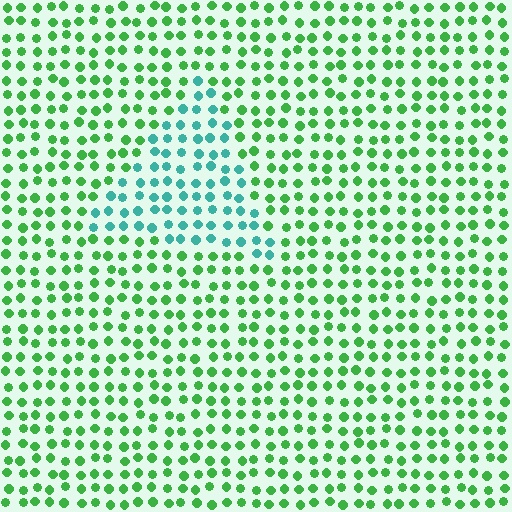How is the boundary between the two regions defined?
The boundary is defined purely by a slight shift in hue (about 49 degrees). Spacing, size, and orientation are identical on both sides.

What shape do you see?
I see a triangle.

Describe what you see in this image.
The image is filled with small green elements in a uniform arrangement. A triangle-shaped region is visible where the elements are tinted to a slightly different hue, forming a subtle color boundary.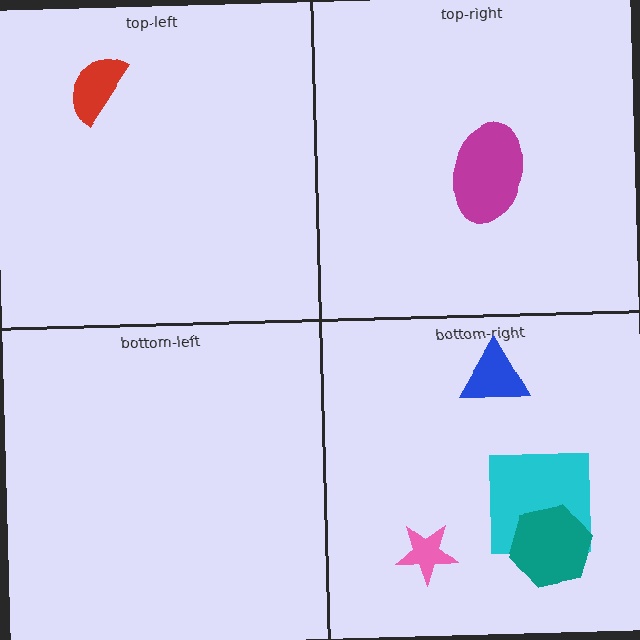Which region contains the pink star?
The bottom-right region.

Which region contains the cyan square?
The bottom-right region.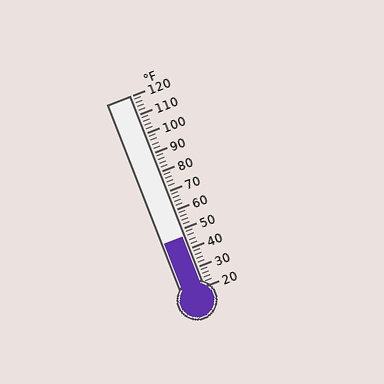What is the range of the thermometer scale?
The thermometer scale ranges from 20°F to 120°F.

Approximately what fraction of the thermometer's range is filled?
The thermometer is filled to approximately 25% of its range.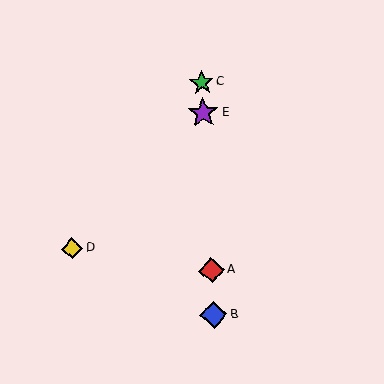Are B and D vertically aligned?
No, B is at x≈214 and D is at x≈72.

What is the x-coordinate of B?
Object B is at x≈214.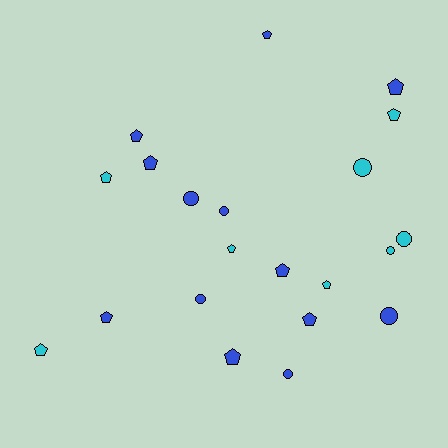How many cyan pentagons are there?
There are 5 cyan pentagons.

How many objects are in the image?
There are 21 objects.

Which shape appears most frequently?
Pentagon, with 13 objects.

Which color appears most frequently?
Blue, with 13 objects.